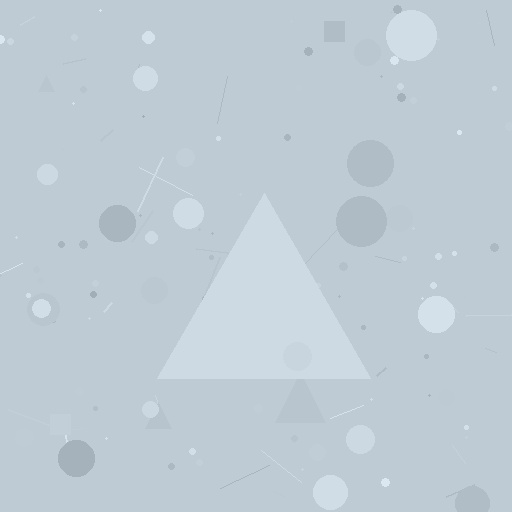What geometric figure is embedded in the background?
A triangle is embedded in the background.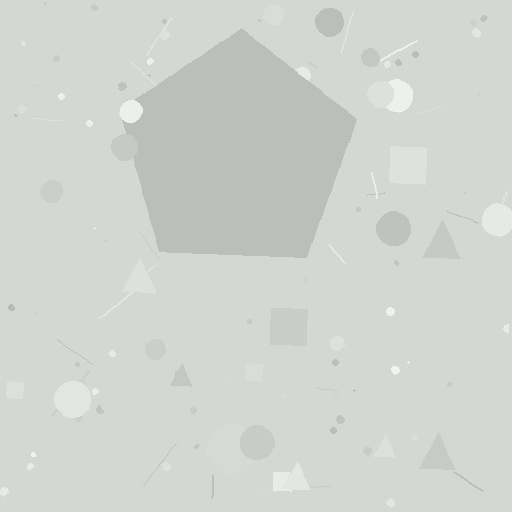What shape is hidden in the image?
A pentagon is hidden in the image.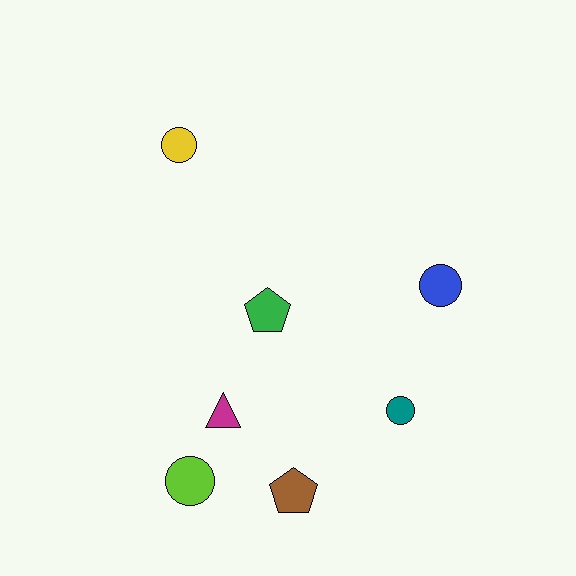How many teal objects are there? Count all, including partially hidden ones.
There is 1 teal object.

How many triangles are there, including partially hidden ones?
There is 1 triangle.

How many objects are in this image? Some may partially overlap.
There are 7 objects.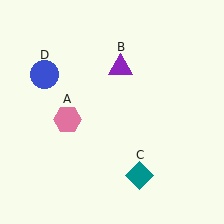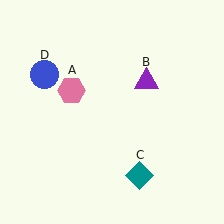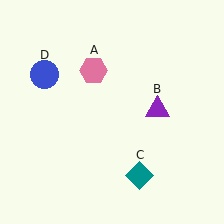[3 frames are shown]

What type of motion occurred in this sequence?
The pink hexagon (object A), purple triangle (object B) rotated clockwise around the center of the scene.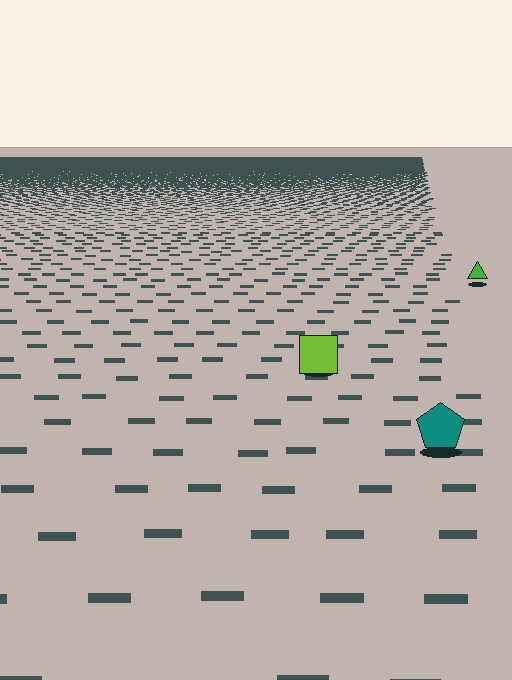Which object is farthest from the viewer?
The green triangle is farthest from the viewer. It appears smaller and the ground texture around it is denser.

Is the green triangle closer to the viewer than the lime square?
No. The lime square is closer — you can tell from the texture gradient: the ground texture is coarser near it.